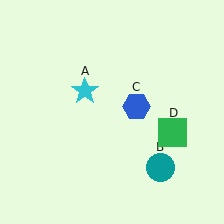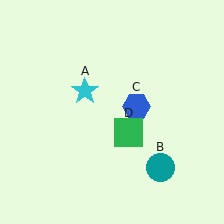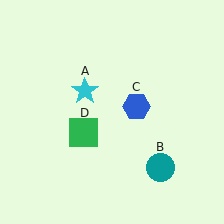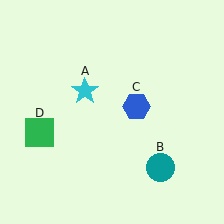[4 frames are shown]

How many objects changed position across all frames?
1 object changed position: green square (object D).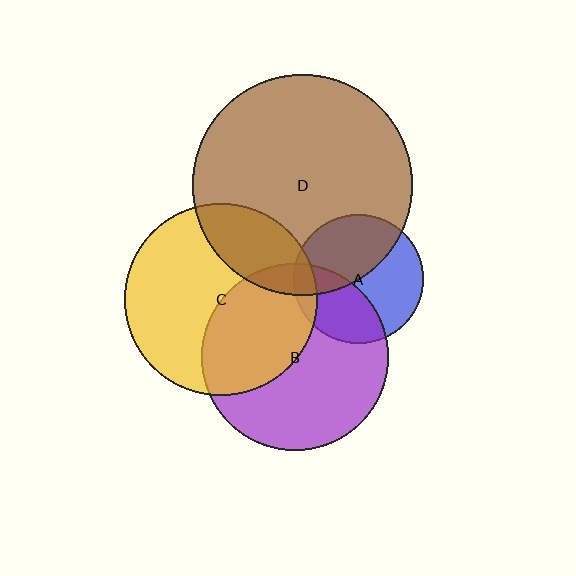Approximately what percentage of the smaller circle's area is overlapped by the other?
Approximately 10%.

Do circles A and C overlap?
Yes.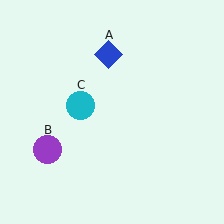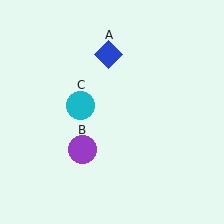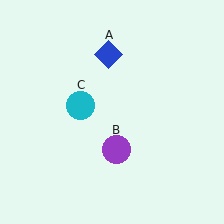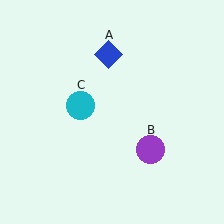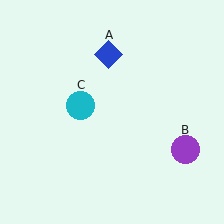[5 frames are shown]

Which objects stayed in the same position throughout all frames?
Blue diamond (object A) and cyan circle (object C) remained stationary.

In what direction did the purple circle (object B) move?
The purple circle (object B) moved right.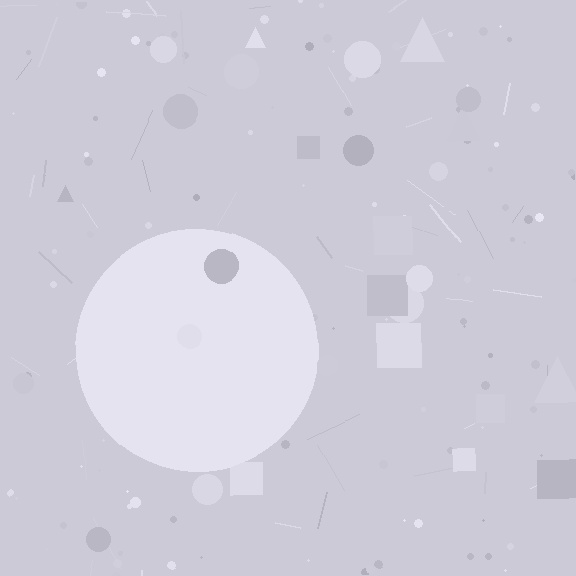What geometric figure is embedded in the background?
A circle is embedded in the background.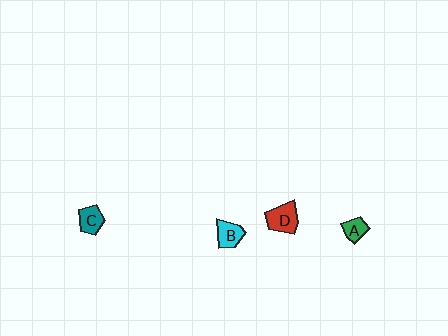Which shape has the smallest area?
Shape A (green).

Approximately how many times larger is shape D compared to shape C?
Approximately 1.3 times.